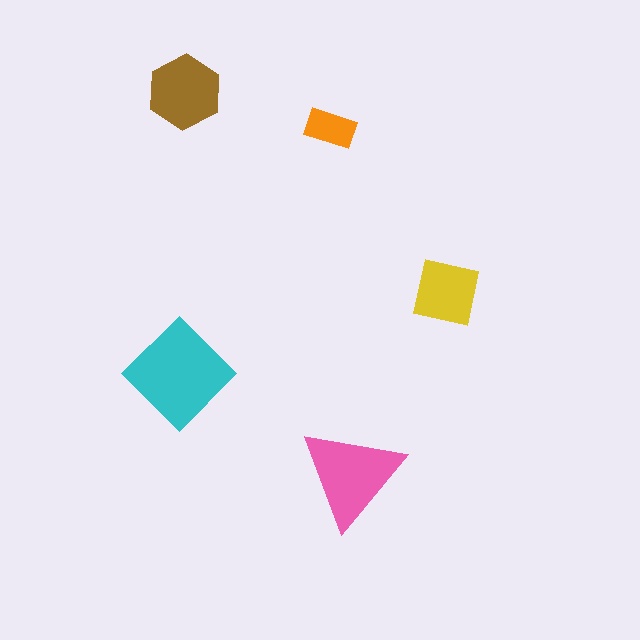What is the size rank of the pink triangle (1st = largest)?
2nd.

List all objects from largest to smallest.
The cyan diamond, the pink triangle, the brown hexagon, the yellow square, the orange rectangle.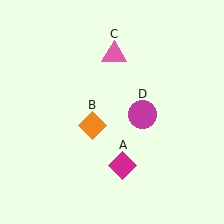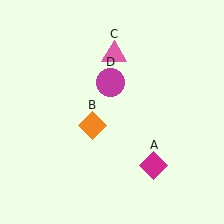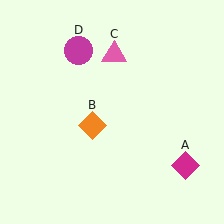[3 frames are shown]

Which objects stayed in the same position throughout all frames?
Orange diamond (object B) and pink triangle (object C) remained stationary.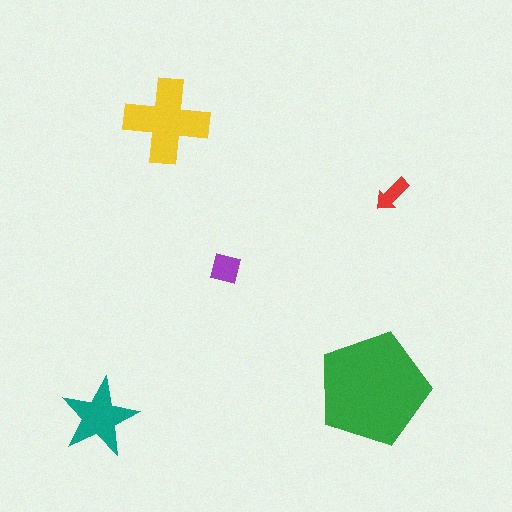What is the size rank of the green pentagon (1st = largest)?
1st.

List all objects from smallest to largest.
The red arrow, the purple square, the teal star, the yellow cross, the green pentagon.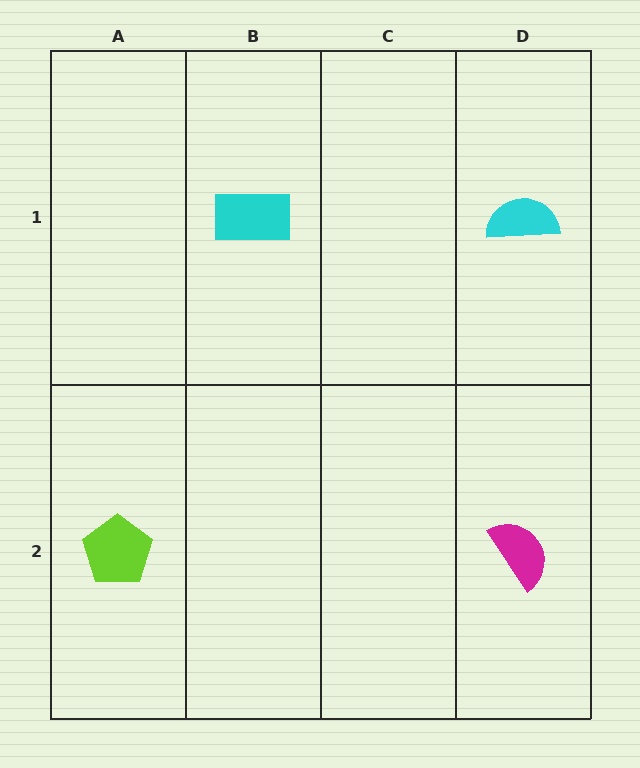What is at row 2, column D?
A magenta semicircle.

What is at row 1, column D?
A cyan semicircle.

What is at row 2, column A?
A lime pentagon.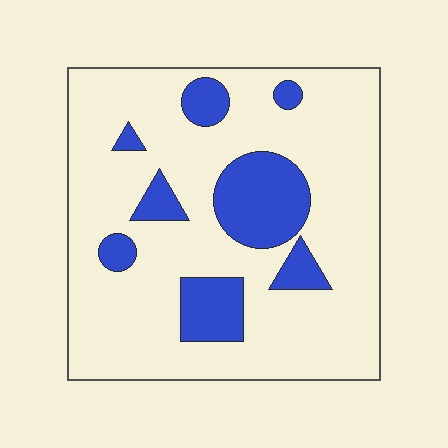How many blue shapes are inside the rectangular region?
8.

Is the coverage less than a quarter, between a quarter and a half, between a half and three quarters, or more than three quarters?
Less than a quarter.